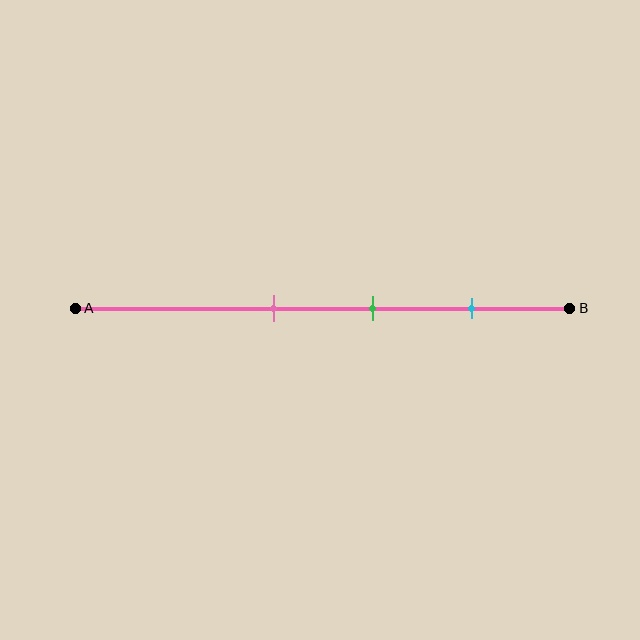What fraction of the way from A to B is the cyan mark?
The cyan mark is approximately 80% (0.8) of the way from A to B.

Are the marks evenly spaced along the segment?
Yes, the marks are approximately evenly spaced.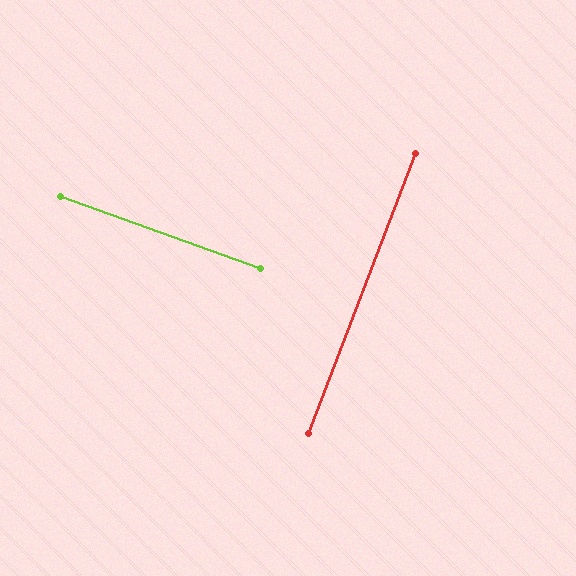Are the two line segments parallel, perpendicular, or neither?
Perpendicular — they meet at approximately 89°.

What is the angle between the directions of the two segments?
Approximately 89 degrees.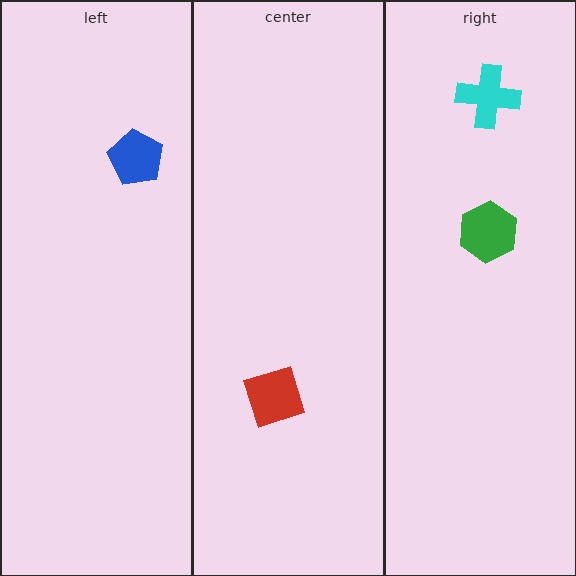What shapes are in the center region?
The red square.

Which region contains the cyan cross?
The right region.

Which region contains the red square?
The center region.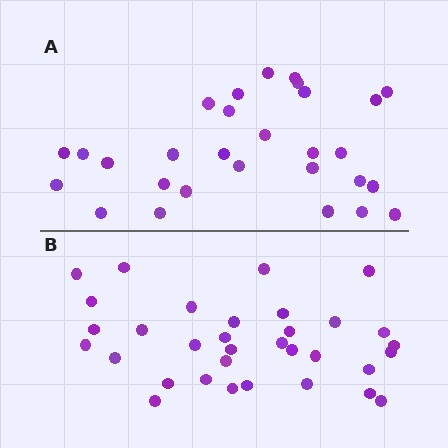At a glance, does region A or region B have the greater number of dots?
Region B (the bottom region) has more dots.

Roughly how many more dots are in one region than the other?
Region B has about 4 more dots than region A.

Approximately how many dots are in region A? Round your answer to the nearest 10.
About 30 dots. (The exact count is 29, which rounds to 30.)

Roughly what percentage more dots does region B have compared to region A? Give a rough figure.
About 15% more.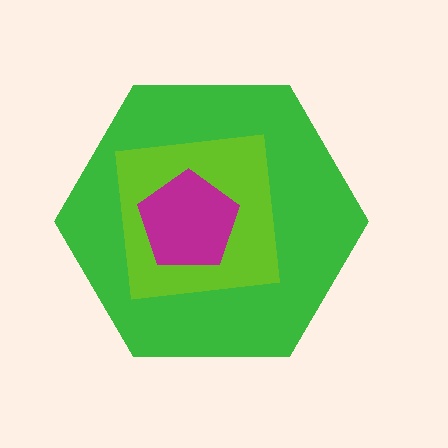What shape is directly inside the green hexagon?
The lime square.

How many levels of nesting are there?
3.